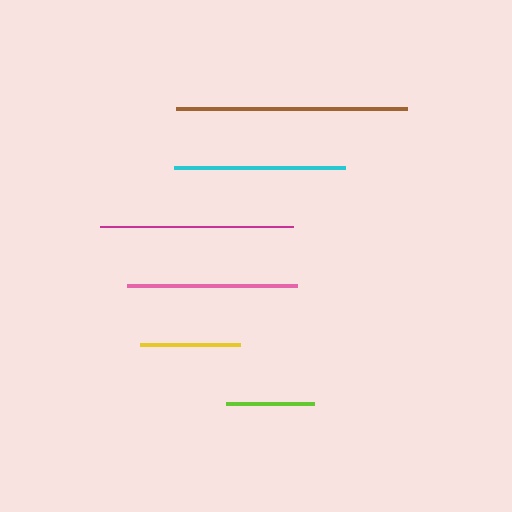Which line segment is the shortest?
The lime line is the shortest at approximately 89 pixels.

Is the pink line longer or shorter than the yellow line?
The pink line is longer than the yellow line.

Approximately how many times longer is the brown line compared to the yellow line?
The brown line is approximately 2.3 times the length of the yellow line.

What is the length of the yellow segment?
The yellow segment is approximately 99 pixels long.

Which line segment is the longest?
The brown line is the longest at approximately 231 pixels.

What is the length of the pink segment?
The pink segment is approximately 171 pixels long.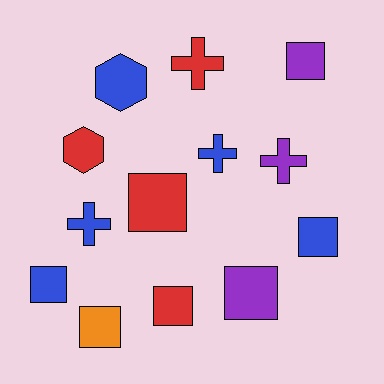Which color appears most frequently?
Blue, with 5 objects.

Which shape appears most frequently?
Square, with 7 objects.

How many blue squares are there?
There are 2 blue squares.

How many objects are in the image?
There are 13 objects.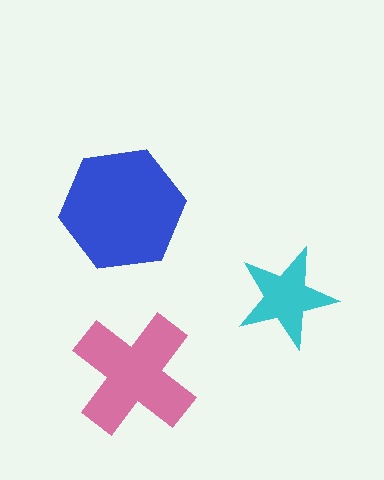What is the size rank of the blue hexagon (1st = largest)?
1st.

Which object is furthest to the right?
The cyan star is rightmost.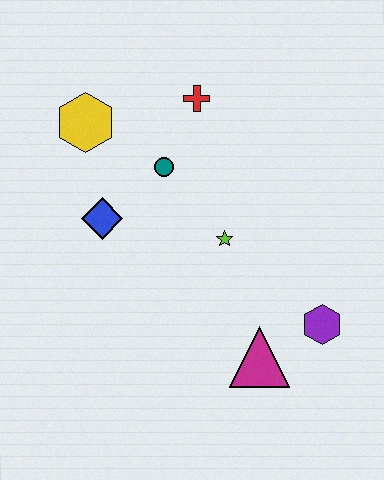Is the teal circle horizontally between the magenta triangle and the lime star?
No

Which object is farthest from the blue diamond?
The purple hexagon is farthest from the blue diamond.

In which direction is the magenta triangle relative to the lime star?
The magenta triangle is below the lime star.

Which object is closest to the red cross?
The teal circle is closest to the red cross.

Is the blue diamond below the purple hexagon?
No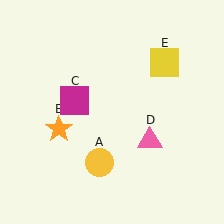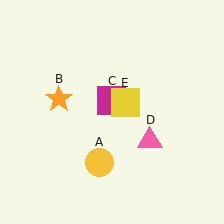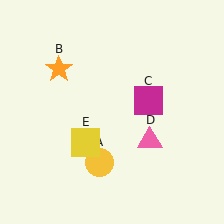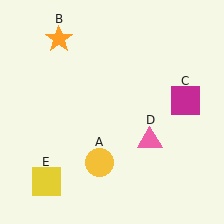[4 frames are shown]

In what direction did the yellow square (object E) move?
The yellow square (object E) moved down and to the left.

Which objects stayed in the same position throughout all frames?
Yellow circle (object A) and pink triangle (object D) remained stationary.